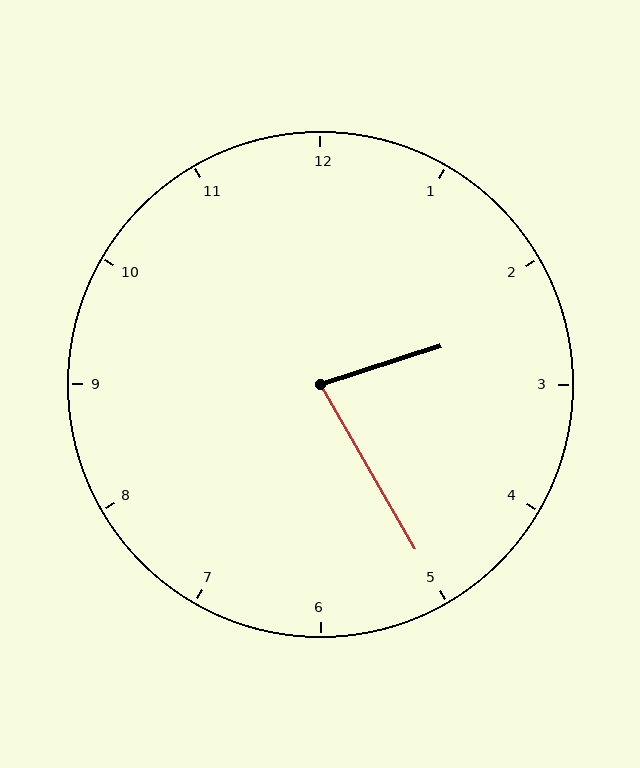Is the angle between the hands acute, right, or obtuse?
It is acute.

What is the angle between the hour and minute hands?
Approximately 78 degrees.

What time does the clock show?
2:25.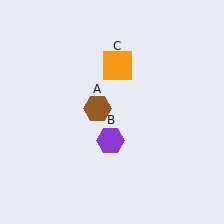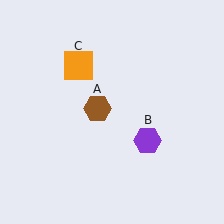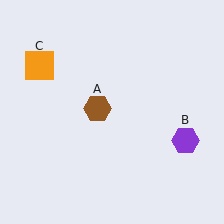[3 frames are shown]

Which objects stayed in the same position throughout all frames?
Brown hexagon (object A) remained stationary.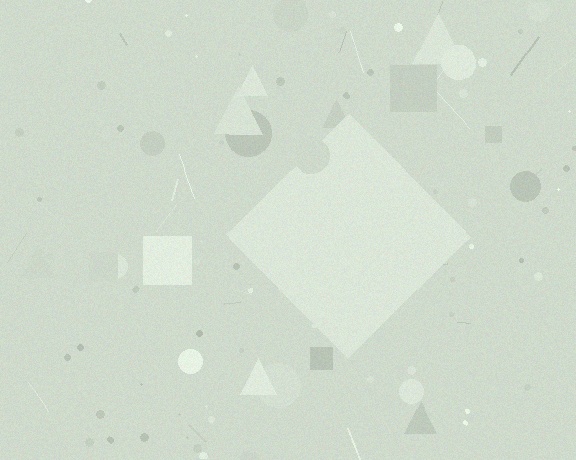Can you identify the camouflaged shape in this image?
The camouflaged shape is a diamond.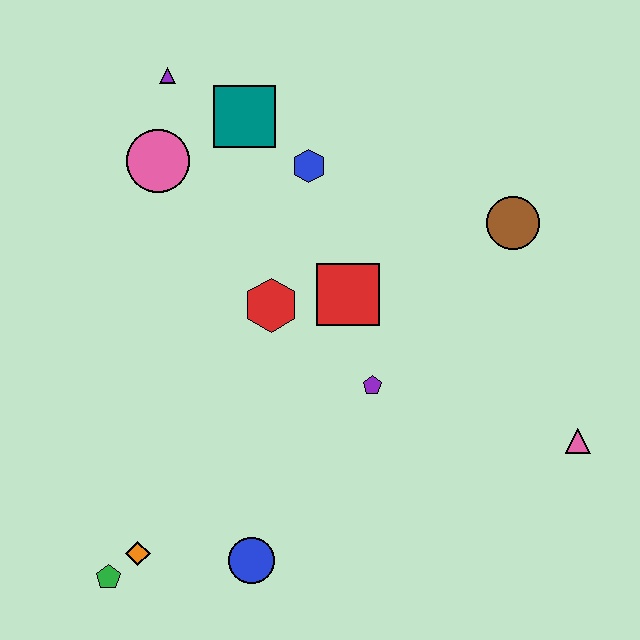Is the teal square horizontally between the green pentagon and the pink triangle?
Yes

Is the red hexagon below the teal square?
Yes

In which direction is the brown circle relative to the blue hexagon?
The brown circle is to the right of the blue hexagon.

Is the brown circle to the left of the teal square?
No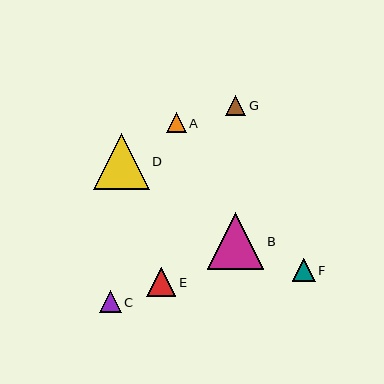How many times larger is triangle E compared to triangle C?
Triangle E is approximately 1.3 times the size of triangle C.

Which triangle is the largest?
Triangle B is the largest with a size of approximately 57 pixels.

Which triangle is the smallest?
Triangle G is the smallest with a size of approximately 20 pixels.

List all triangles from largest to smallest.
From largest to smallest: B, D, E, F, C, A, G.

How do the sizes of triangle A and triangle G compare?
Triangle A and triangle G are approximately the same size.